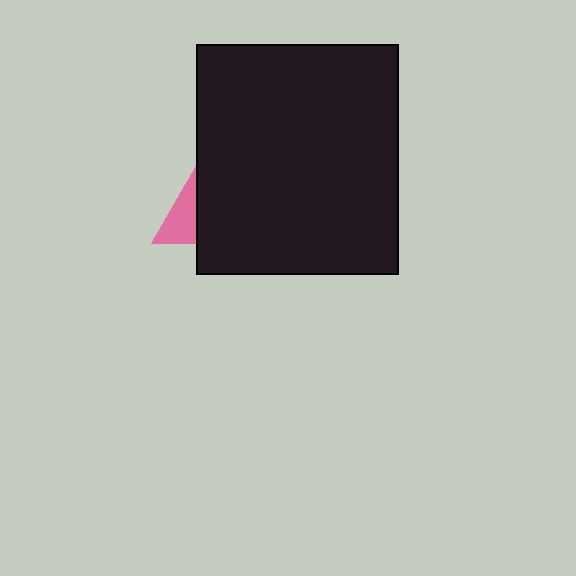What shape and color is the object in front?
The object in front is a black rectangle.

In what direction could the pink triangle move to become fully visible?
The pink triangle could move left. That would shift it out from behind the black rectangle entirely.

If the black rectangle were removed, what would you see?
You would see the complete pink triangle.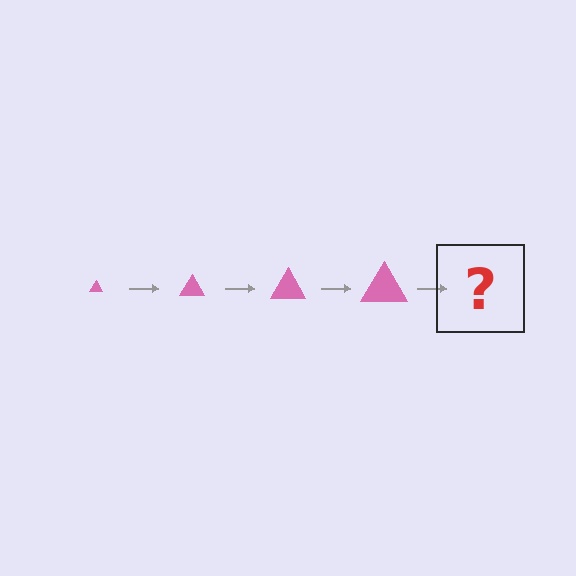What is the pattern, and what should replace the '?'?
The pattern is that the triangle gets progressively larger each step. The '?' should be a pink triangle, larger than the previous one.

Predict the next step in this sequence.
The next step is a pink triangle, larger than the previous one.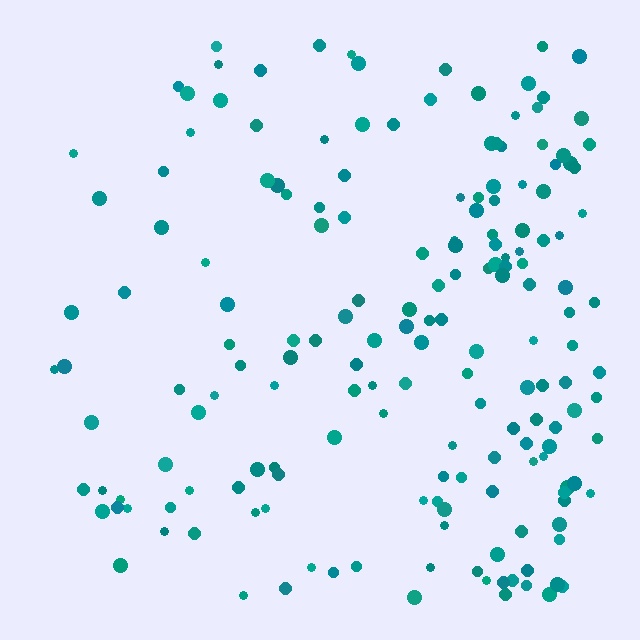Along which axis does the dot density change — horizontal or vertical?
Horizontal.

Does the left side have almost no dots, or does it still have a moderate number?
Still a moderate number, just noticeably fewer than the right.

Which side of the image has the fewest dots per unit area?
The left.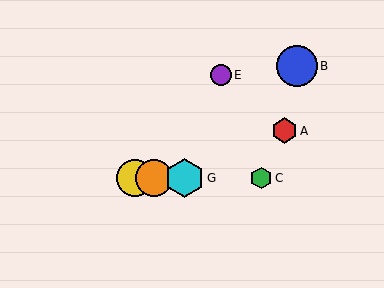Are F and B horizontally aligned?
No, F is at y≈178 and B is at y≈66.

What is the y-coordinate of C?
Object C is at y≈178.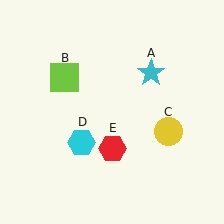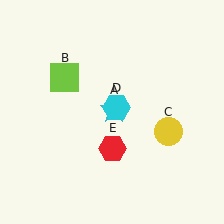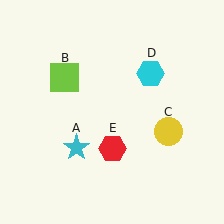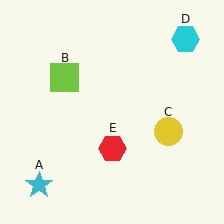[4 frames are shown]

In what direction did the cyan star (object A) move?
The cyan star (object A) moved down and to the left.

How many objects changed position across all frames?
2 objects changed position: cyan star (object A), cyan hexagon (object D).